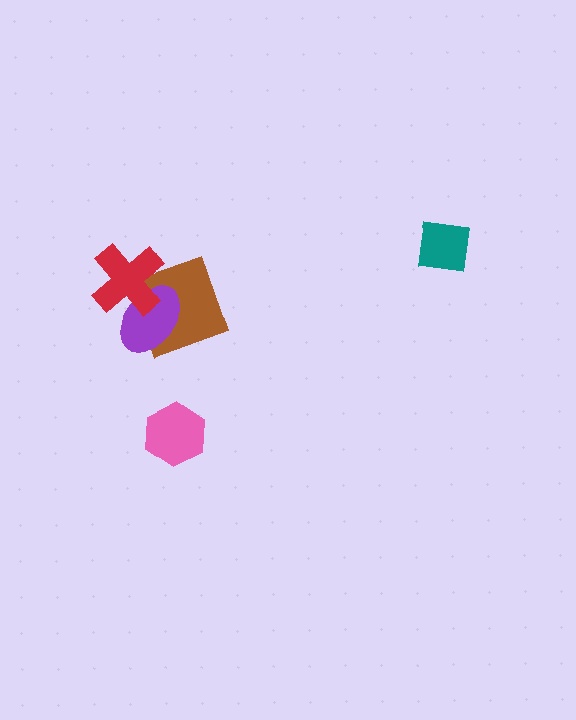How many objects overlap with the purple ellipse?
2 objects overlap with the purple ellipse.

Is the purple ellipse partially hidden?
Yes, it is partially covered by another shape.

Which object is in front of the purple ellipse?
The red cross is in front of the purple ellipse.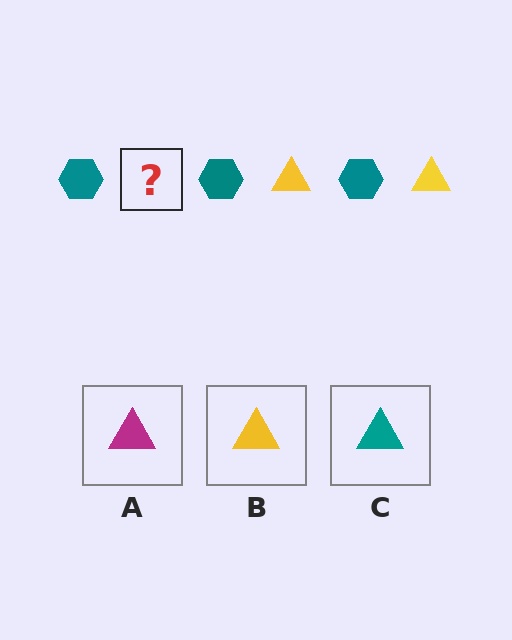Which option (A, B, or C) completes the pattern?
B.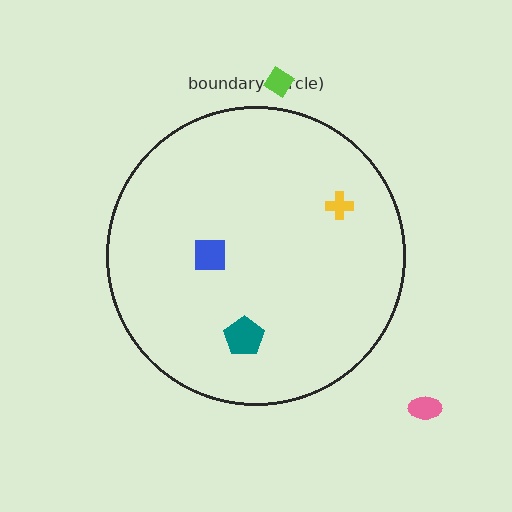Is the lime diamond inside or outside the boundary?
Outside.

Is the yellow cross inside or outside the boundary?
Inside.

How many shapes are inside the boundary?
3 inside, 2 outside.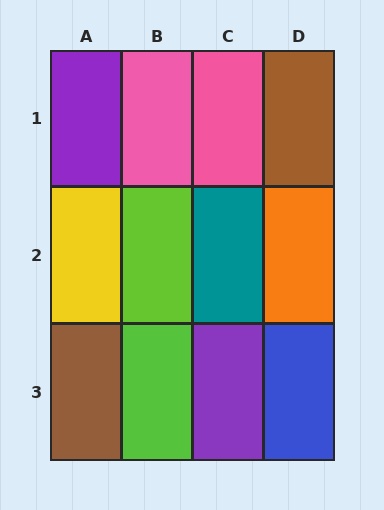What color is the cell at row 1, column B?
Pink.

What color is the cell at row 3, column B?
Lime.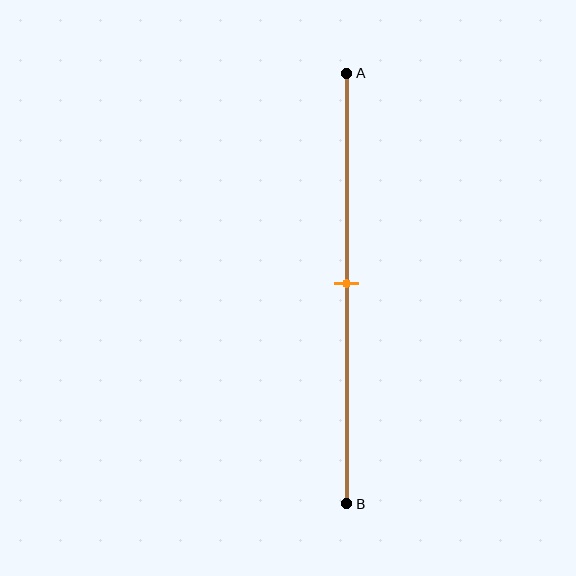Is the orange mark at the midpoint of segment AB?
Yes, the mark is approximately at the midpoint.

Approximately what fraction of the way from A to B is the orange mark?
The orange mark is approximately 50% of the way from A to B.